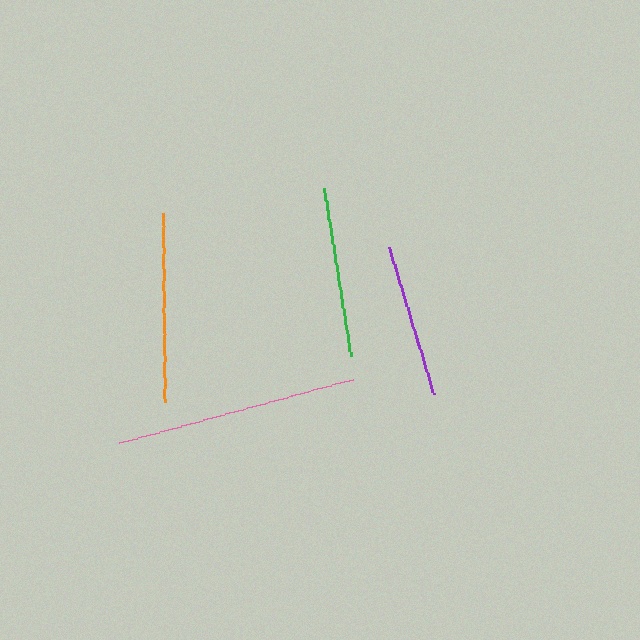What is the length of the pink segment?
The pink segment is approximately 242 pixels long.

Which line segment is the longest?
The pink line is the longest at approximately 242 pixels.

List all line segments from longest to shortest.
From longest to shortest: pink, orange, green, purple.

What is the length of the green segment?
The green segment is approximately 169 pixels long.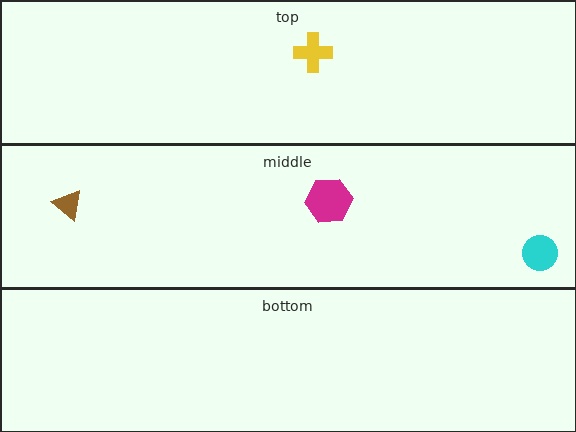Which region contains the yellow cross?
The top region.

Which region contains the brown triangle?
The middle region.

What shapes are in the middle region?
The brown triangle, the cyan circle, the magenta hexagon.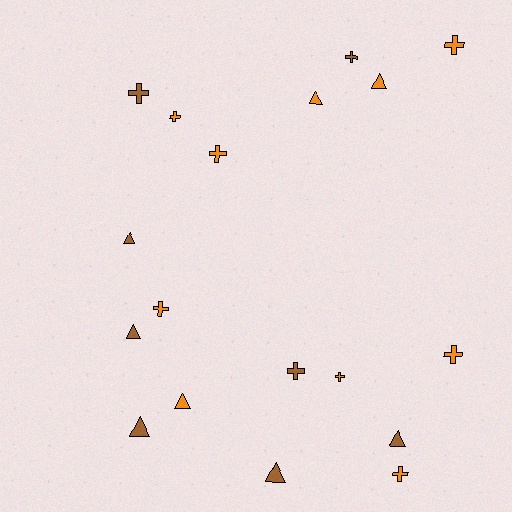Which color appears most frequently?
Orange, with 10 objects.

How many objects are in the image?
There are 18 objects.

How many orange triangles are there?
There are 3 orange triangles.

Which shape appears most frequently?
Cross, with 10 objects.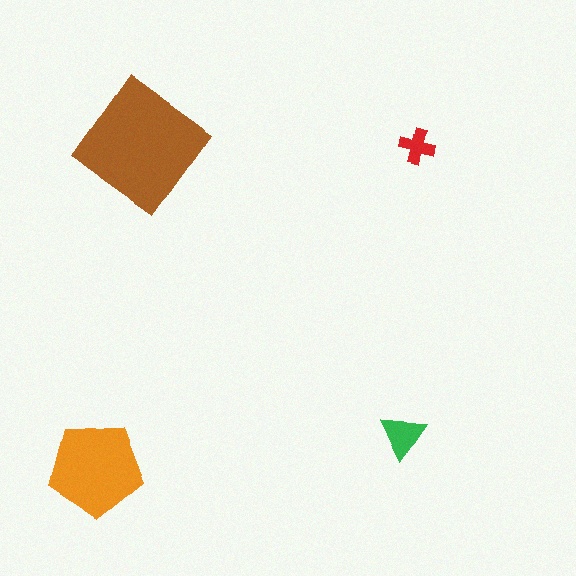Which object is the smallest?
The red cross.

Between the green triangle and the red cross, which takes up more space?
The green triangle.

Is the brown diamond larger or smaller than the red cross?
Larger.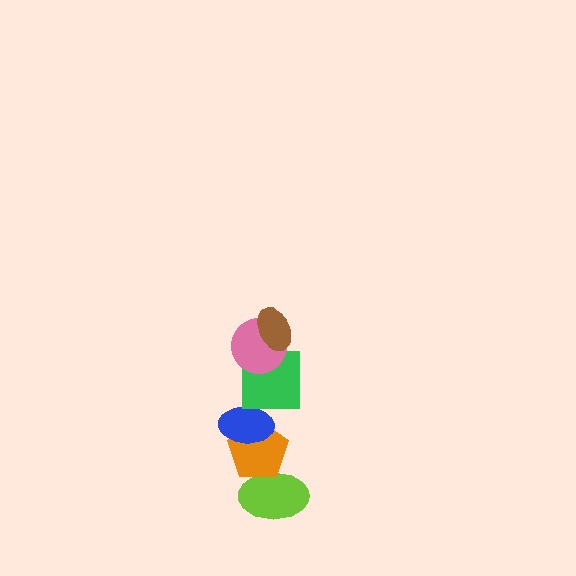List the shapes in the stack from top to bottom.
From top to bottom: the brown ellipse, the pink circle, the green square, the blue ellipse, the orange pentagon, the lime ellipse.